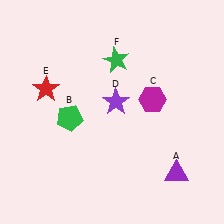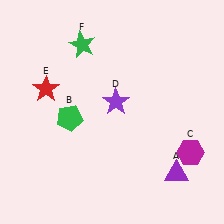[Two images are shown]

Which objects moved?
The objects that moved are: the magenta hexagon (C), the green star (F).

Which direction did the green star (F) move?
The green star (F) moved left.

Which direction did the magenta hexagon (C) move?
The magenta hexagon (C) moved down.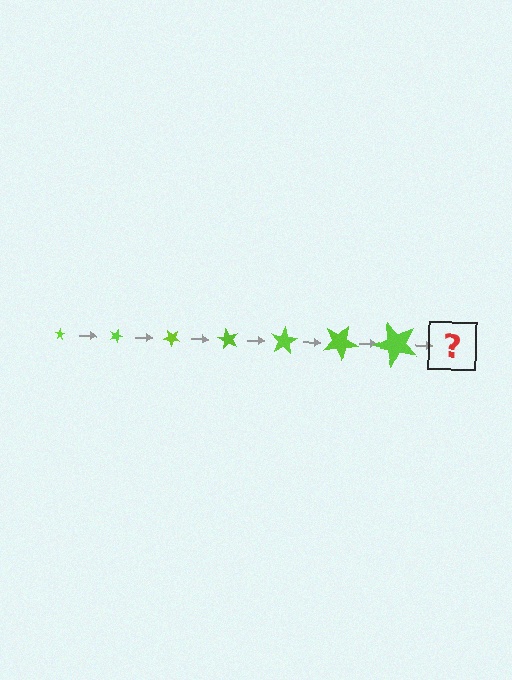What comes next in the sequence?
The next element should be a star, larger than the previous one and rotated 140 degrees from the start.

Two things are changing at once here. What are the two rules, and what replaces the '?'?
The two rules are that the star grows larger each step and it rotates 20 degrees each step. The '?' should be a star, larger than the previous one and rotated 140 degrees from the start.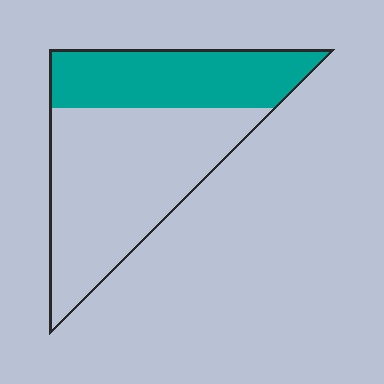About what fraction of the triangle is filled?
About three eighths (3/8).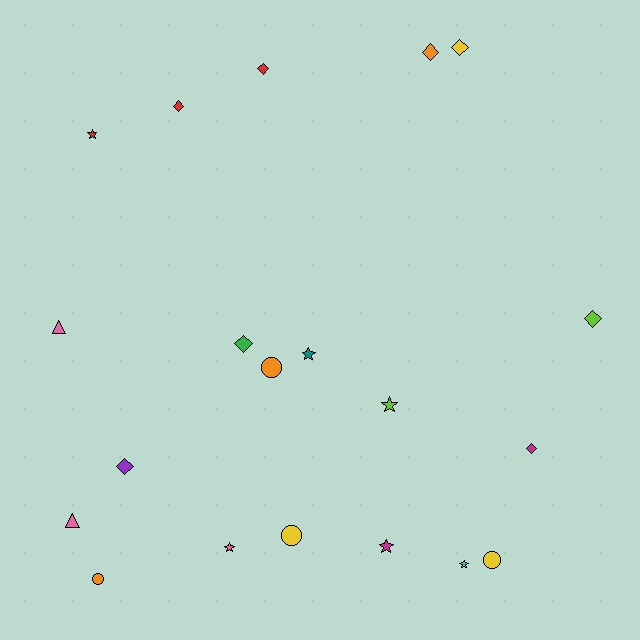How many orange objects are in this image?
There are 3 orange objects.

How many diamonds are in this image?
There are 8 diamonds.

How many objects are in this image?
There are 20 objects.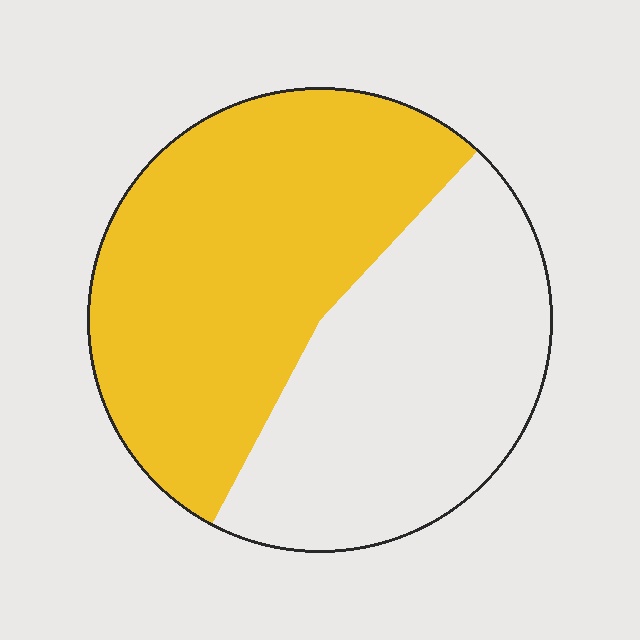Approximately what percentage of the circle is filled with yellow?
Approximately 55%.